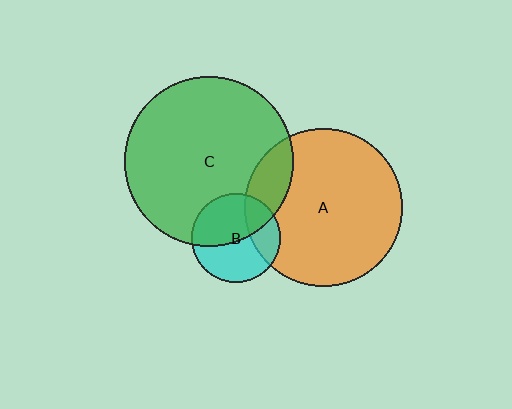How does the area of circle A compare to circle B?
Approximately 3.1 times.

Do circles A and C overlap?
Yes.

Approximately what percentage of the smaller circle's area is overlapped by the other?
Approximately 15%.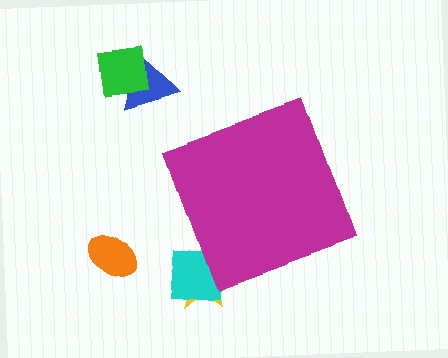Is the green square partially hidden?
No, the green square is fully visible.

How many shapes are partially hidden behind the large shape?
2 shapes are partially hidden.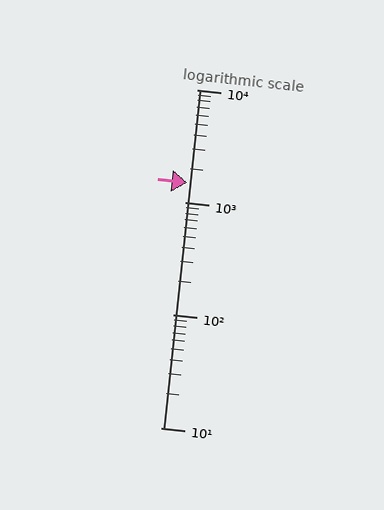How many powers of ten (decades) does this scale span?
The scale spans 3 decades, from 10 to 10000.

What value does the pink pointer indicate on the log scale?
The pointer indicates approximately 1500.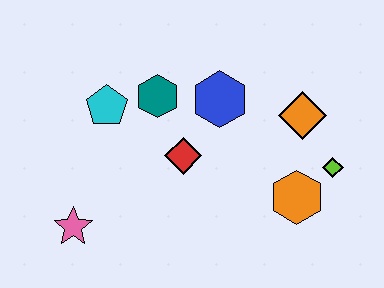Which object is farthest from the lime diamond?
The pink star is farthest from the lime diamond.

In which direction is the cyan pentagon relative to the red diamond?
The cyan pentagon is to the left of the red diamond.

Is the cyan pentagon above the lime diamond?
Yes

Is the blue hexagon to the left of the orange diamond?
Yes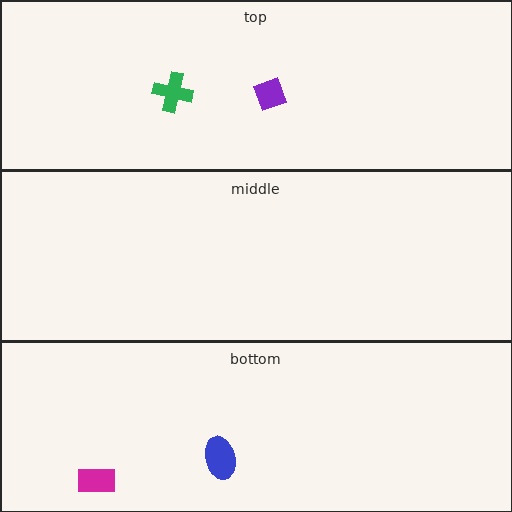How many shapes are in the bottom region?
2.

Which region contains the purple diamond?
The top region.